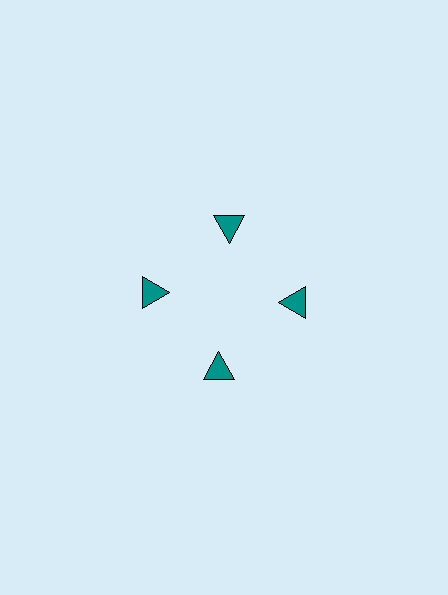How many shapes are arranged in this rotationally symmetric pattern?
There are 4 shapes, arranged in 4 groups of 1.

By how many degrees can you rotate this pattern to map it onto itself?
The pattern maps onto itself every 90 degrees of rotation.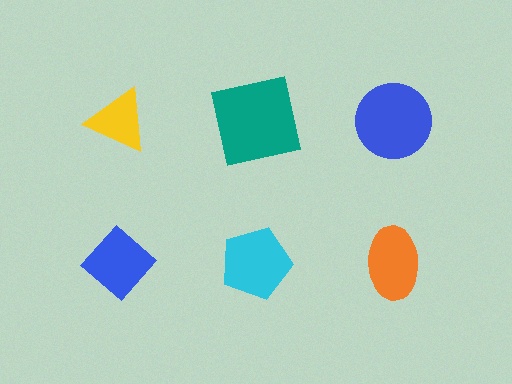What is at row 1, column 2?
A teal square.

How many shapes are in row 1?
3 shapes.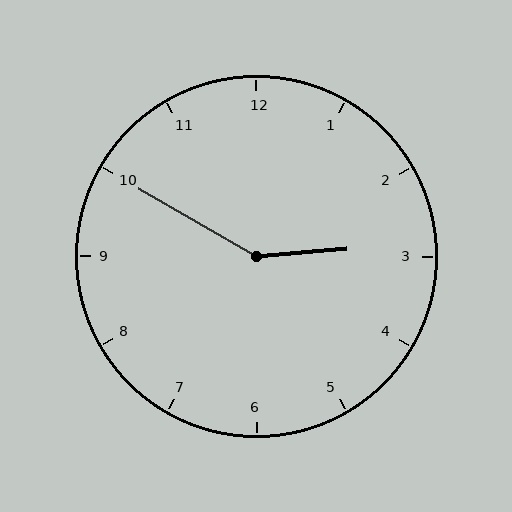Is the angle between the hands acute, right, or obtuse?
It is obtuse.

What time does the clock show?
2:50.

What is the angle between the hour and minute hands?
Approximately 145 degrees.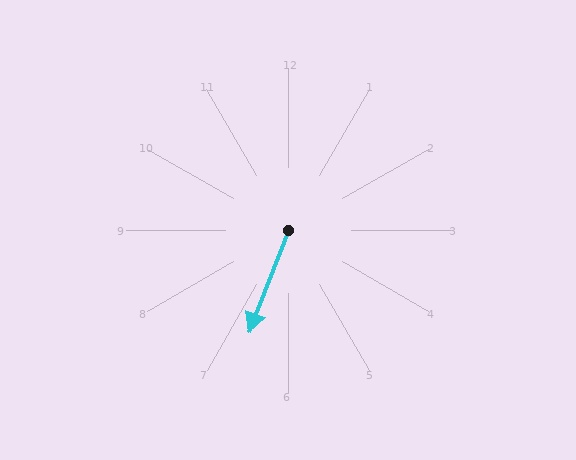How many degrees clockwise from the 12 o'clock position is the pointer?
Approximately 201 degrees.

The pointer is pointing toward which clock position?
Roughly 7 o'clock.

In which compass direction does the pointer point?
South.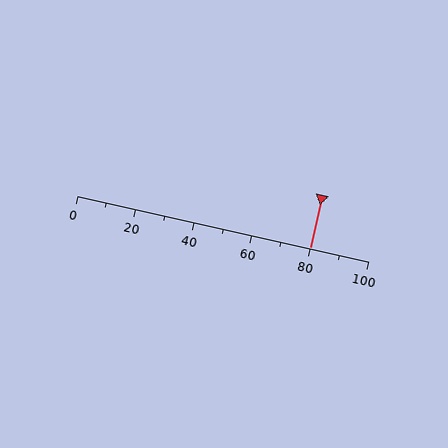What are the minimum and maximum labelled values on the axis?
The axis runs from 0 to 100.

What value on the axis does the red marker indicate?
The marker indicates approximately 80.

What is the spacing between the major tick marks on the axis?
The major ticks are spaced 20 apart.